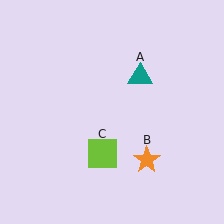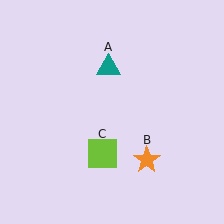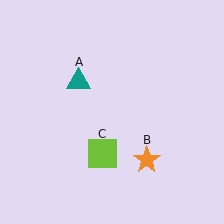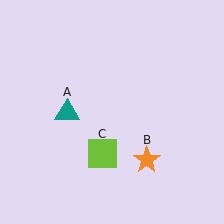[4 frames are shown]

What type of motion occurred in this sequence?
The teal triangle (object A) rotated counterclockwise around the center of the scene.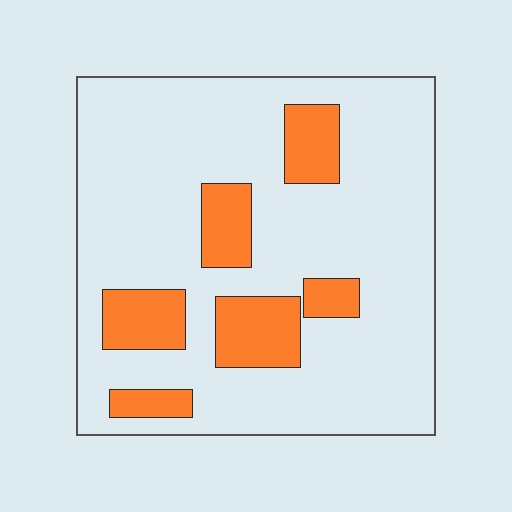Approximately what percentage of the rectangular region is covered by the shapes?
Approximately 20%.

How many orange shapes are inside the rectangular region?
6.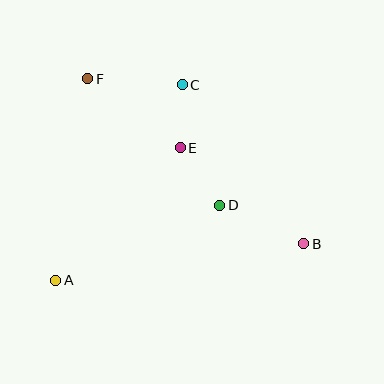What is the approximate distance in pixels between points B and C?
The distance between B and C is approximately 200 pixels.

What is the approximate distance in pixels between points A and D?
The distance between A and D is approximately 180 pixels.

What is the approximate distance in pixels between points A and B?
The distance between A and B is approximately 251 pixels.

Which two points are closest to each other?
Points C and E are closest to each other.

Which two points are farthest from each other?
Points B and F are farthest from each other.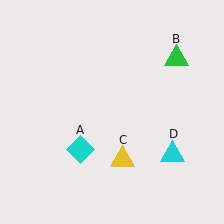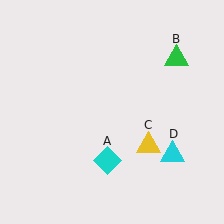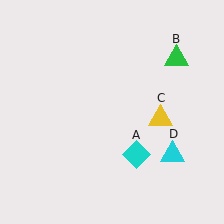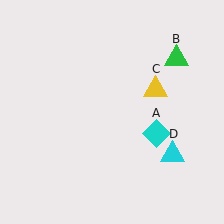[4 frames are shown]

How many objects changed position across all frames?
2 objects changed position: cyan diamond (object A), yellow triangle (object C).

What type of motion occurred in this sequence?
The cyan diamond (object A), yellow triangle (object C) rotated counterclockwise around the center of the scene.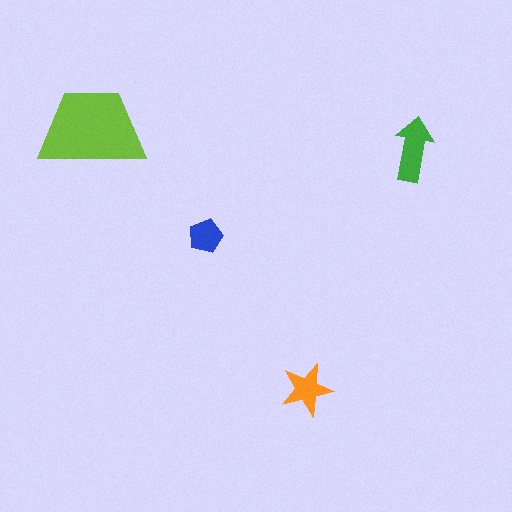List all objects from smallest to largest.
The blue pentagon, the orange star, the green arrow, the lime trapezoid.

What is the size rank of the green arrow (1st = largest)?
2nd.